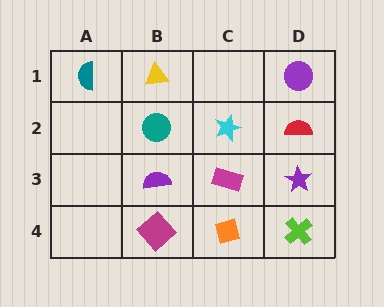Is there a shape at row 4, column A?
No, that cell is empty.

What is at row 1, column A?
A teal semicircle.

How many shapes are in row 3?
3 shapes.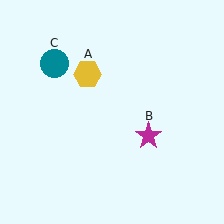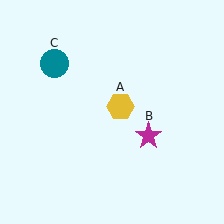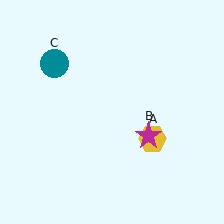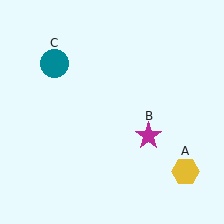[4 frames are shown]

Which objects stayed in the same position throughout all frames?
Magenta star (object B) and teal circle (object C) remained stationary.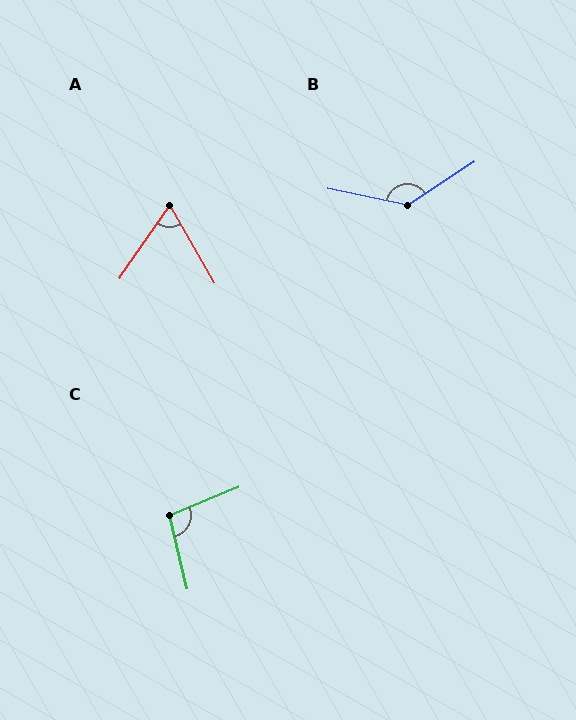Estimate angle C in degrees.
Approximately 99 degrees.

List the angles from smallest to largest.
A (65°), C (99°), B (135°).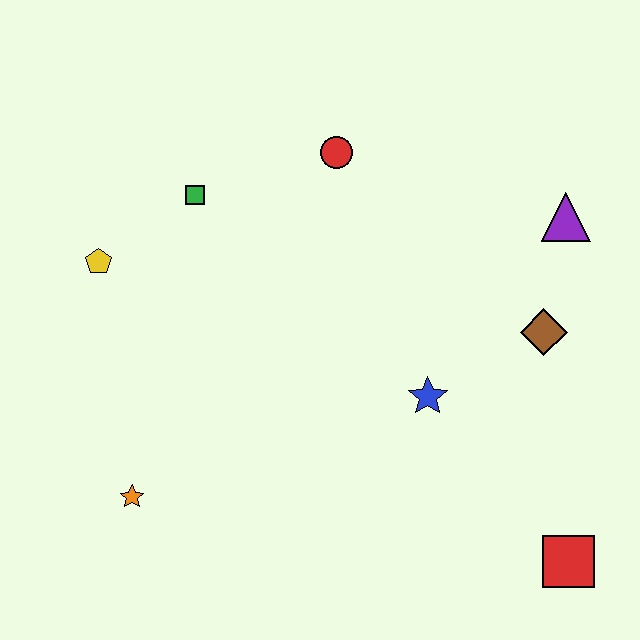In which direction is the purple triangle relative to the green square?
The purple triangle is to the right of the green square.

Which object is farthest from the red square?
The yellow pentagon is farthest from the red square.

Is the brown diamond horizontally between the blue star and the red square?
Yes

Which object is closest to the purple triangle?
The brown diamond is closest to the purple triangle.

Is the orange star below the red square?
No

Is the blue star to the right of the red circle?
Yes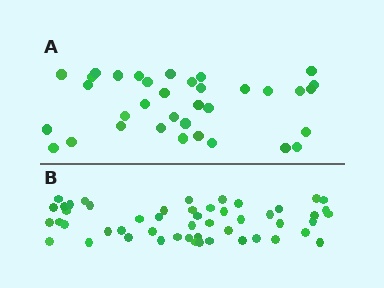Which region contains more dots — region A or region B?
Region B (the bottom region) has more dots.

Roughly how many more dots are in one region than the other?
Region B has approximately 15 more dots than region A.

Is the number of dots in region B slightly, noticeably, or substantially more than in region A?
Region B has substantially more. The ratio is roughly 1.5 to 1.